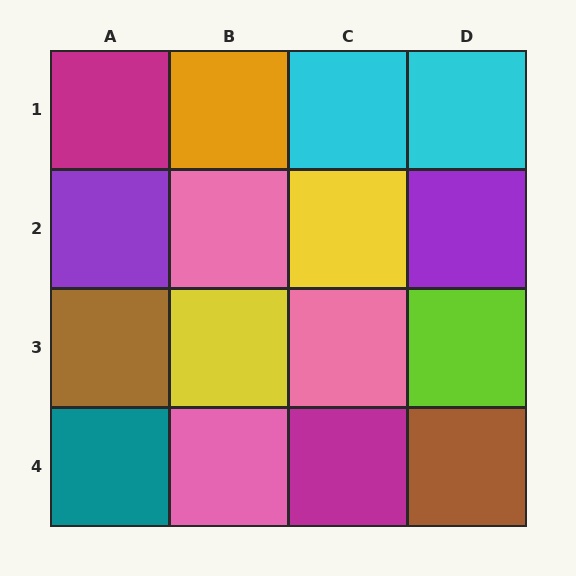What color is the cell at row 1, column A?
Magenta.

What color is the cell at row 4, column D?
Brown.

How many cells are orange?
1 cell is orange.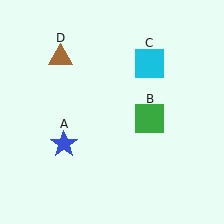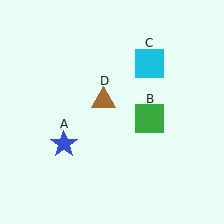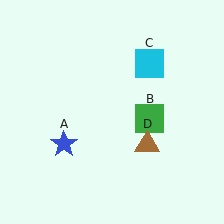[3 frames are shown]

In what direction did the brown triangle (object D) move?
The brown triangle (object D) moved down and to the right.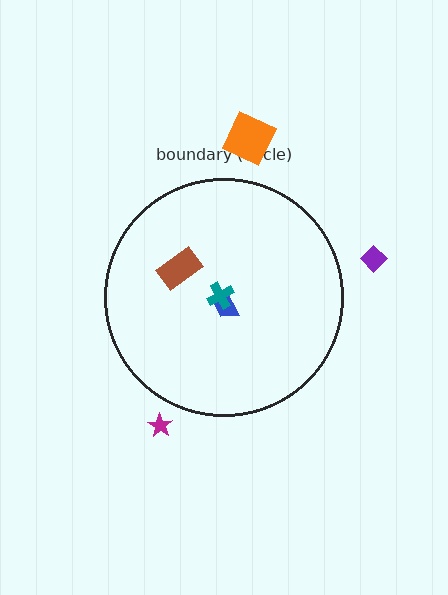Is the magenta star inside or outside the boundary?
Outside.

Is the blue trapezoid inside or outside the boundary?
Inside.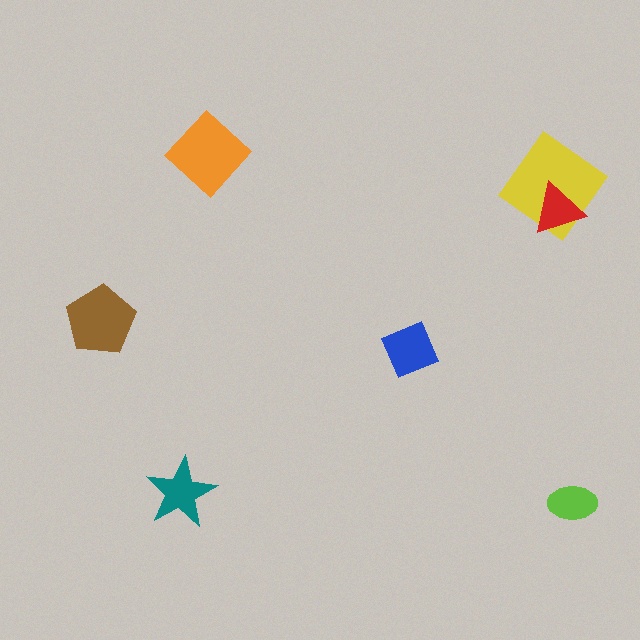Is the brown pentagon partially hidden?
No, no other shape covers it.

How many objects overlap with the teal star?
0 objects overlap with the teal star.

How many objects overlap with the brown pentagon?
0 objects overlap with the brown pentagon.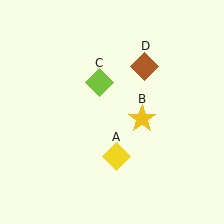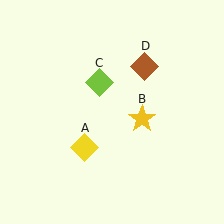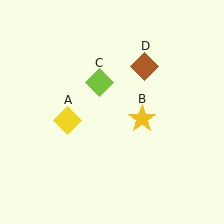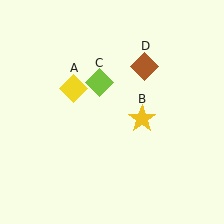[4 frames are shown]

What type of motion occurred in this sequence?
The yellow diamond (object A) rotated clockwise around the center of the scene.